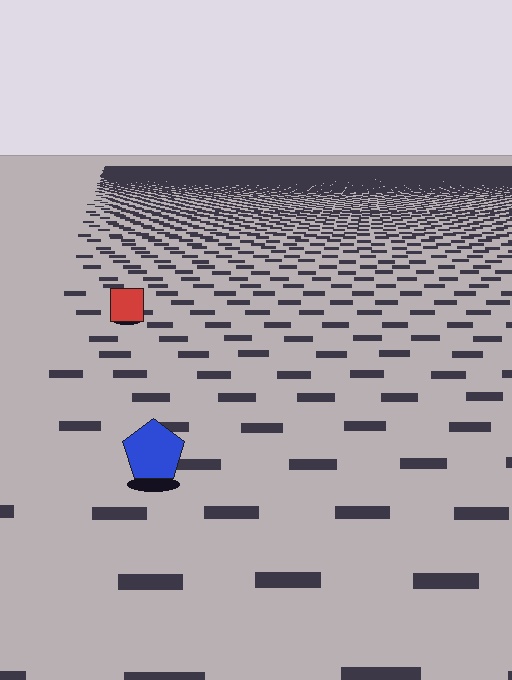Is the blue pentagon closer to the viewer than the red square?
Yes. The blue pentagon is closer — you can tell from the texture gradient: the ground texture is coarser near it.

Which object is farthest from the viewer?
The red square is farthest from the viewer. It appears smaller and the ground texture around it is denser.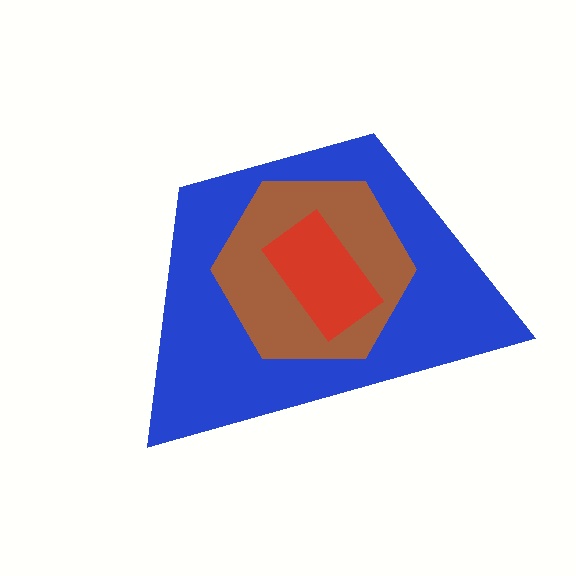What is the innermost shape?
The red rectangle.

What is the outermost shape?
The blue trapezoid.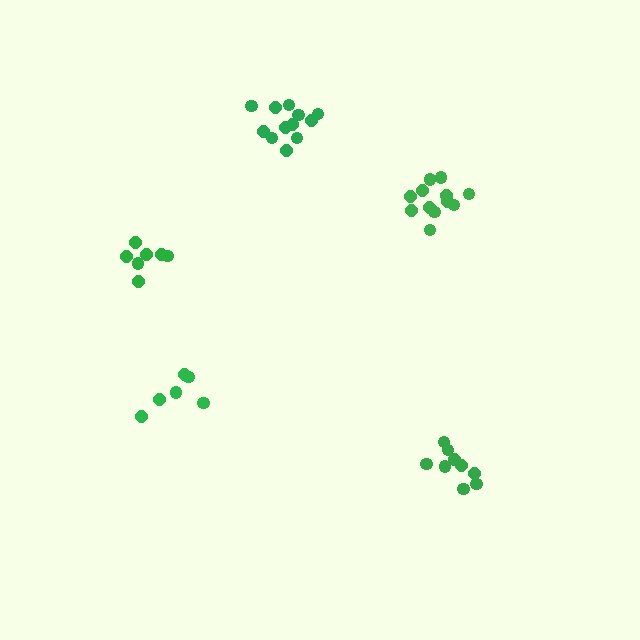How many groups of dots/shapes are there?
There are 5 groups.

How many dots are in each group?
Group 1: 9 dots, Group 2: 12 dots, Group 3: 6 dots, Group 4: 12 dots, Group 5: 7 dots (46 total).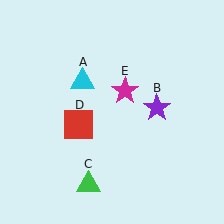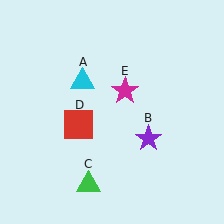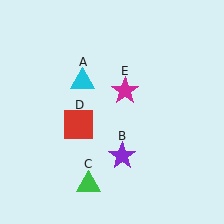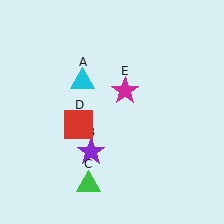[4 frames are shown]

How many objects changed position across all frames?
1 object changed position: purple star (object B).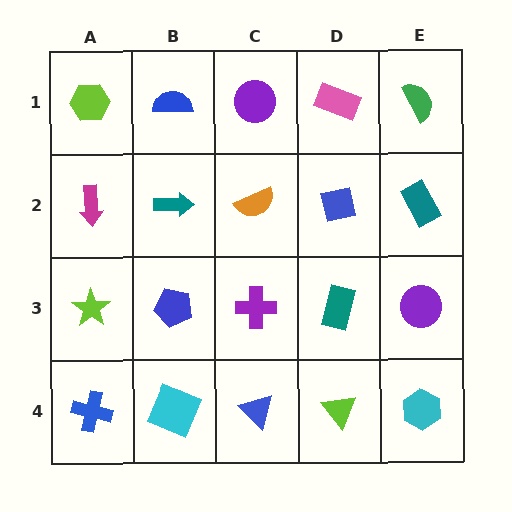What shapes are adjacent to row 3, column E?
A teal rectangle (row 2, column E), a cyan hexagon (row 4, column E), a teal rectangle (row 3, column D).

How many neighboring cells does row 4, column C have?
3.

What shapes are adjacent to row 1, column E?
A teal rectangle (row 2, column E), a pink rectangle (row 1, column D).